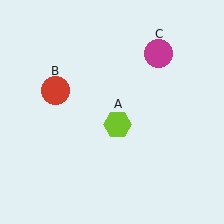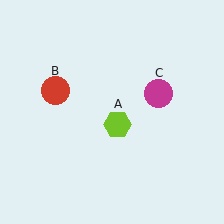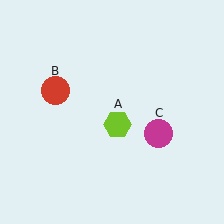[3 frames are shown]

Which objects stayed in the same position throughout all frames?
Lime hexagon (object A) and red circle (object B) remained stationary.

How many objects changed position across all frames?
1 object changed position: magenta circle (object C).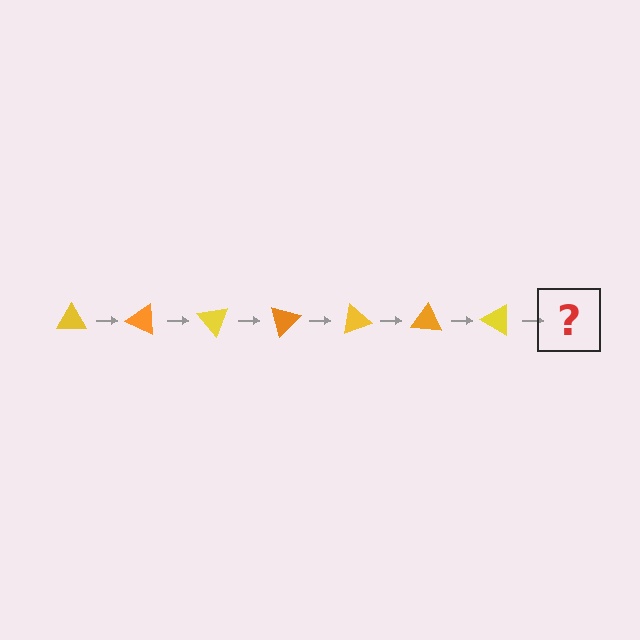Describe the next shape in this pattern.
It should be an orange triangle, rotated 175 degrees from the start.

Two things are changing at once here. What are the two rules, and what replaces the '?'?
The two rules are that it rotates 25 degrees each step and the color cycles through yellow and orange. The '?' should be an orange triangle, rotated 175 degrees from the start.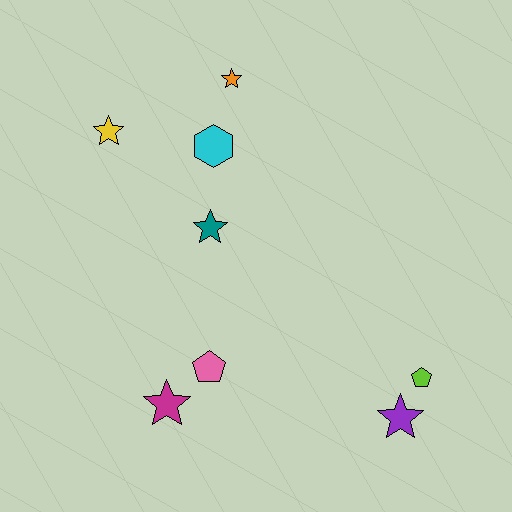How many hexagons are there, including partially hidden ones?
There is 1 hexagon.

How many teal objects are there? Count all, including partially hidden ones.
There is 1 teal object.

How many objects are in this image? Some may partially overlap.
There are 8 objects.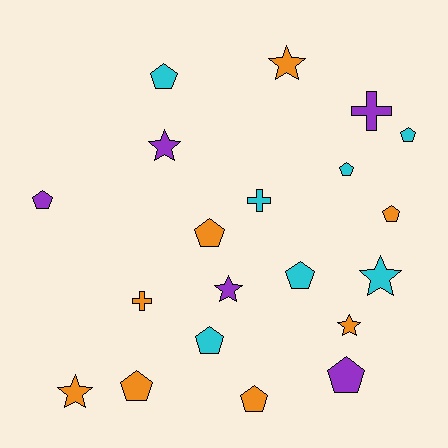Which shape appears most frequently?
Pentagon, with 11 objects.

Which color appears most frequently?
Orange, with 8 objects.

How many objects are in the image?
There are 20 objects.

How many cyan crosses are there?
There is 1 cyan cross.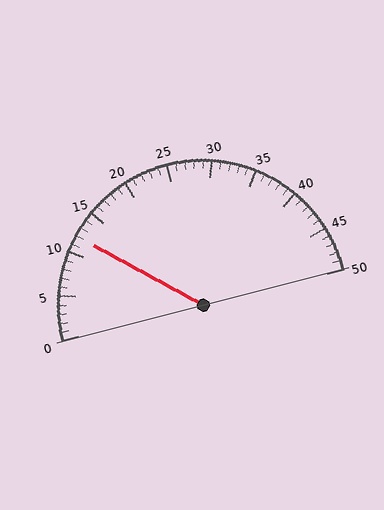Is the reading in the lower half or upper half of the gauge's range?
The reading is in the lower half of the range (0 to 50).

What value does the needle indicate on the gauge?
The needle indicates approximately 12.